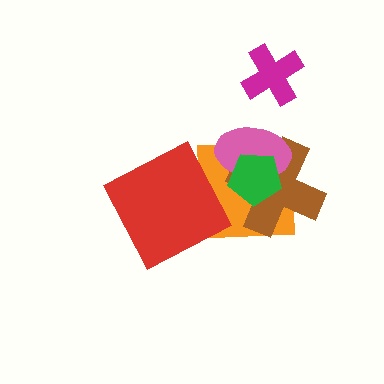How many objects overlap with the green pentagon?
3 objects overlap with the green pentagon.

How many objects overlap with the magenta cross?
0 objects overlap with the magenta cross.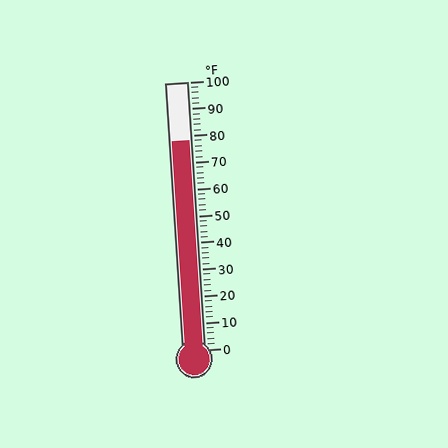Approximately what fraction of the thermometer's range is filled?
The thermometer is filled to approximately 80% of its range.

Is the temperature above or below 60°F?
The temperature is above 60°F.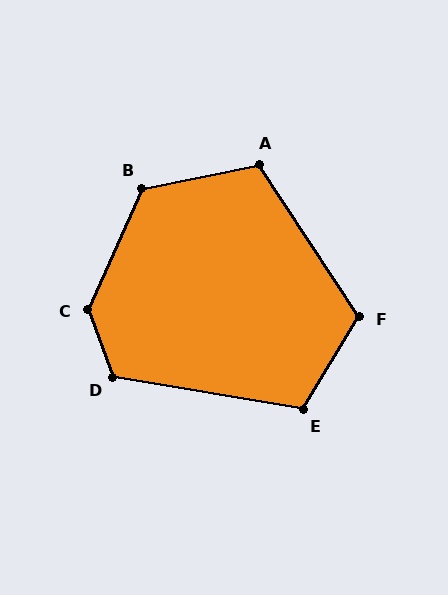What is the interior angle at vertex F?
Approximately 115 degrees (obtuse).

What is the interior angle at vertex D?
Approximately 120 degrees (obtuse).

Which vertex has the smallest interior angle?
E, at approximately 112 degrees.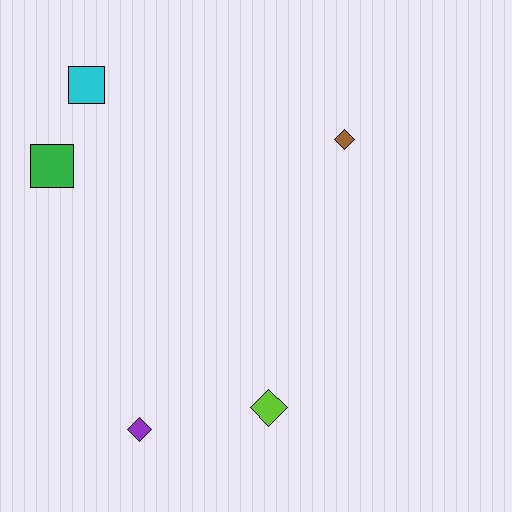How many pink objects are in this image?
There are no pink objects.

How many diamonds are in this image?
There are 3 diamonds.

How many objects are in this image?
There are 5 objects.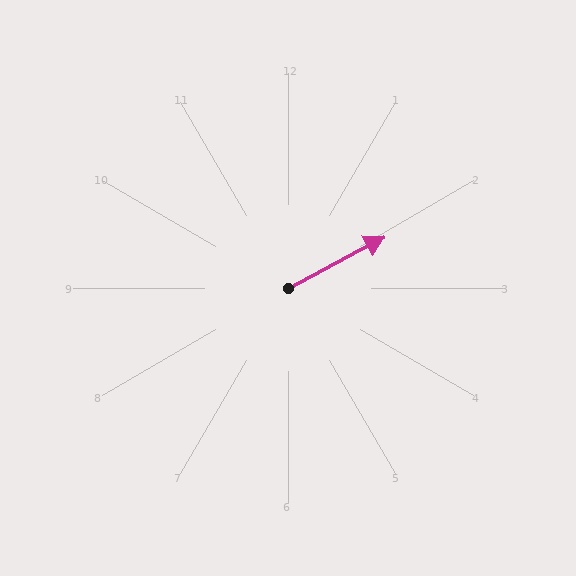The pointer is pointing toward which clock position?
Roughly 2 o'clock.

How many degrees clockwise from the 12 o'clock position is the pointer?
Approximately 62 degrees.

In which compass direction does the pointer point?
Northeast.